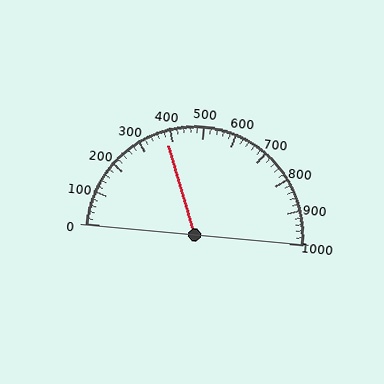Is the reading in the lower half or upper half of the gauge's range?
The reading is in the lower half of the range (0 to 1000).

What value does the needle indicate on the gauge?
The needle indicates approximately 380.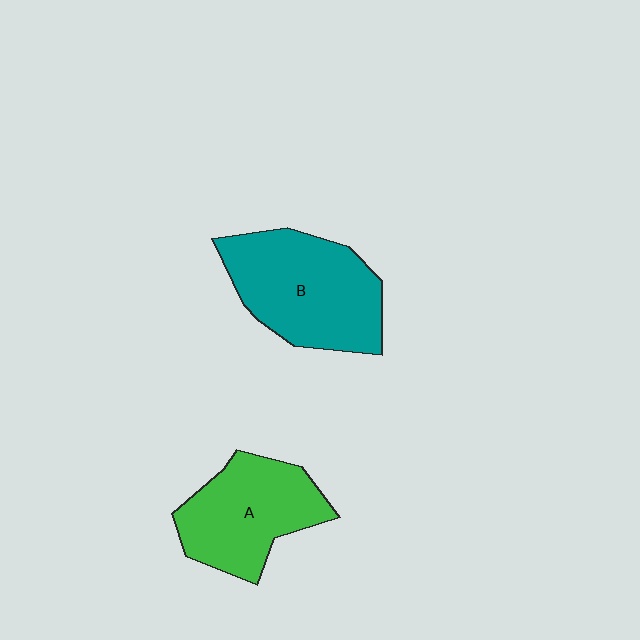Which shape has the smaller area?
Shape A (green).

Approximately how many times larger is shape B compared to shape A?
Approximately 1.2 times.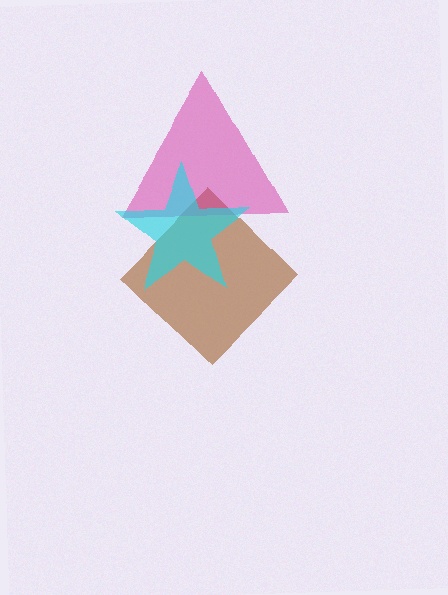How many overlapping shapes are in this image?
There are 3 overlapping shapes in the image.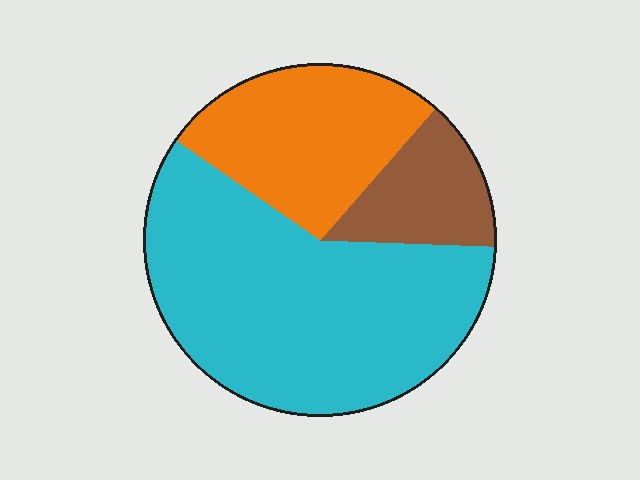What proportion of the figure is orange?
Orange covers roughly 25% of the figure.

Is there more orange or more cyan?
Cyan.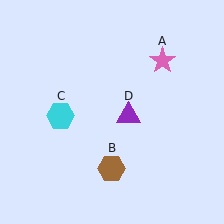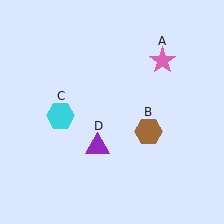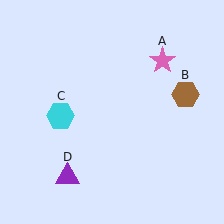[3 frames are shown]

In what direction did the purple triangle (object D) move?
The purple triangle (object D) moved down and to the left.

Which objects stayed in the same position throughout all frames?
Pink star (object A) and cyan hexagon (object C) remained stationary.